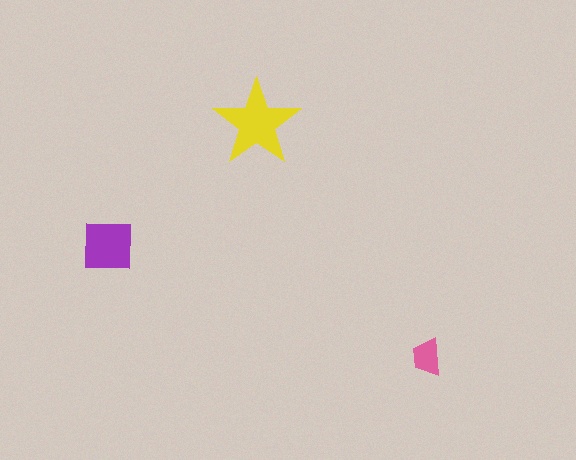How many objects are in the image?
There are 3 objects in the image.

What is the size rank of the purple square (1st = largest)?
2nd.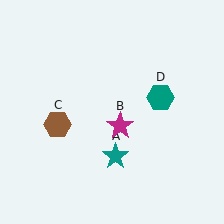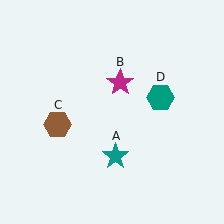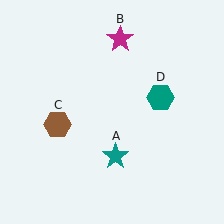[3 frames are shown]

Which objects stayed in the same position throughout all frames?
Teal star (object A) and brown hexagon (object C) and teal hexagon (object D) remained stationary.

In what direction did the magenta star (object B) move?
The magenta star (object B) moved up.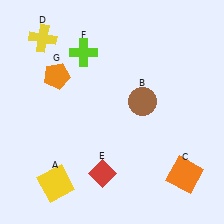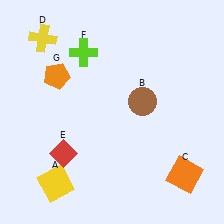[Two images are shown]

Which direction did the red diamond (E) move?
The red diamond (E) moved left.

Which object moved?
The red diamond (E) moved left.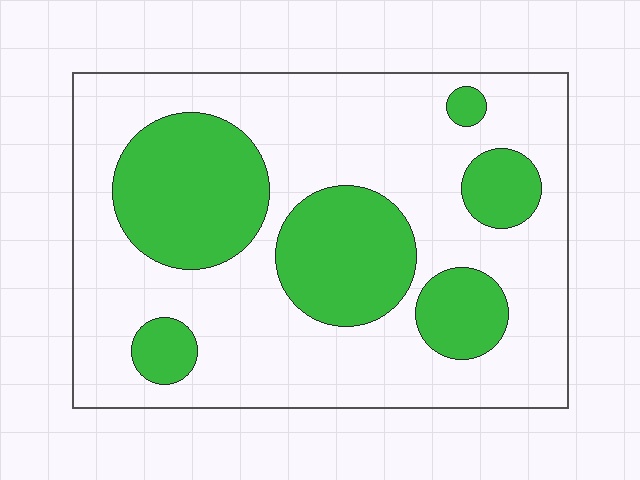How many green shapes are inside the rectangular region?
6.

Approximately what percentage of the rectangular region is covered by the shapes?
Approximately 30%.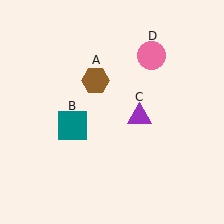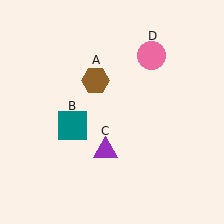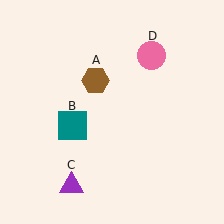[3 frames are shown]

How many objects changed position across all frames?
1 object changed position: purple triangle (object C).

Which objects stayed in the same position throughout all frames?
Brown hexagon (object A) and teal square (object B) and pink circle (object D) remained stationary.